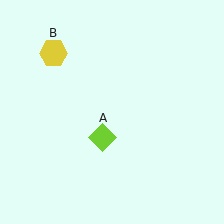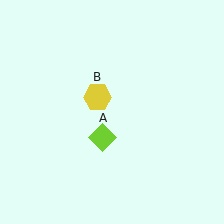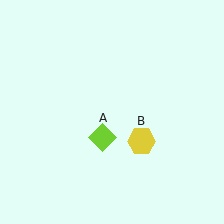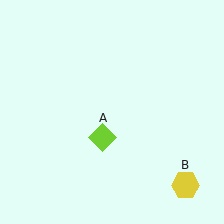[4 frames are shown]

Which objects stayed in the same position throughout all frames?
Lime diamond (object A) remained stationary.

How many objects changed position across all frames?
1 object changed position: yellow hexagon (object B).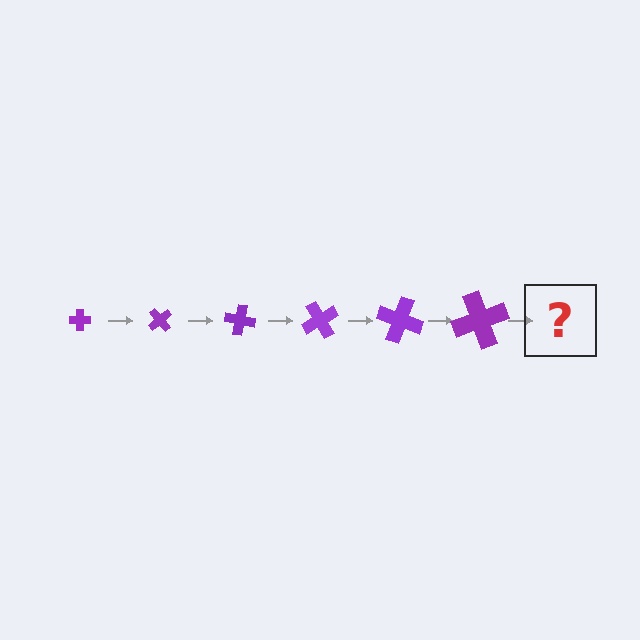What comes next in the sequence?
The next element should be a cross, larger than the previous one and rotated 300 degrees from the start.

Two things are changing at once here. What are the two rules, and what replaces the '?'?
The two rules are that the cross grows larger each step and it rotates 50 degrees each step. The '?' should be a cross, larger than the previous one and rotated 300 degrees from the start.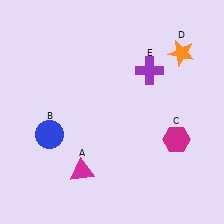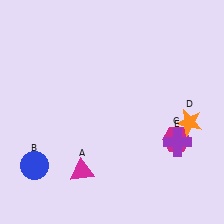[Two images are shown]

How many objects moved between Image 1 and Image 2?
3 objects moved between the two images.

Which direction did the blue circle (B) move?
The blue circle (B) moved down.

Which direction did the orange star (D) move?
The orange star (D) moved down.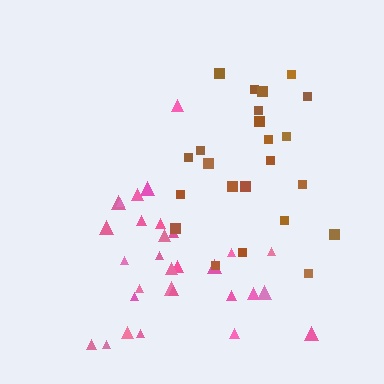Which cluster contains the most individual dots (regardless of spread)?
Pink (31).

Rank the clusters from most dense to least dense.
pink, brown.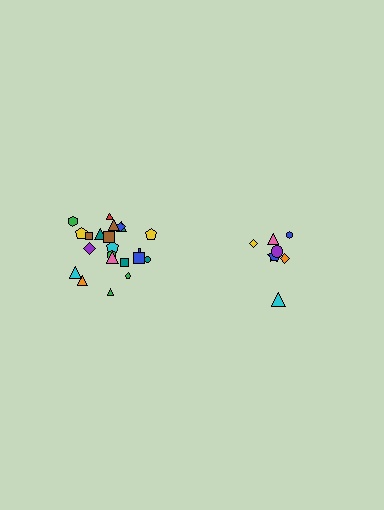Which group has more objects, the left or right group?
The left group.